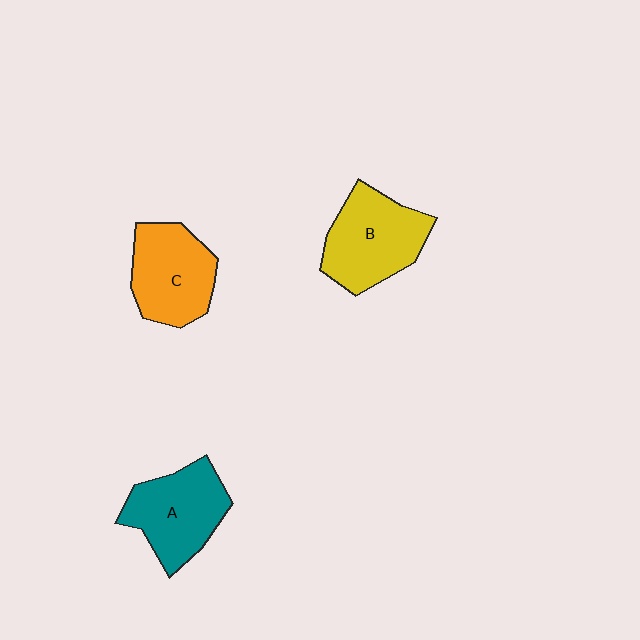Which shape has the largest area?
Shape B (yellow).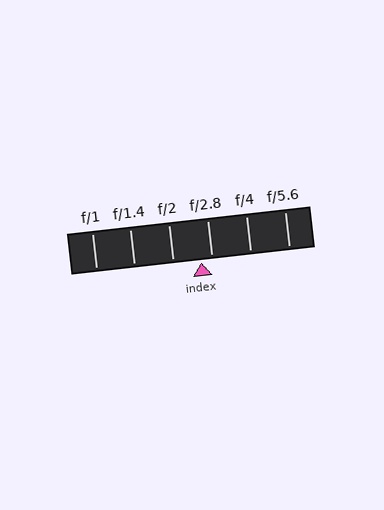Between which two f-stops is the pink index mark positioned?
The index mark is between f/2 and f/2.8.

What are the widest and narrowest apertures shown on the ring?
The widest aperture shown is f/1 and the narrowest is f/5.6.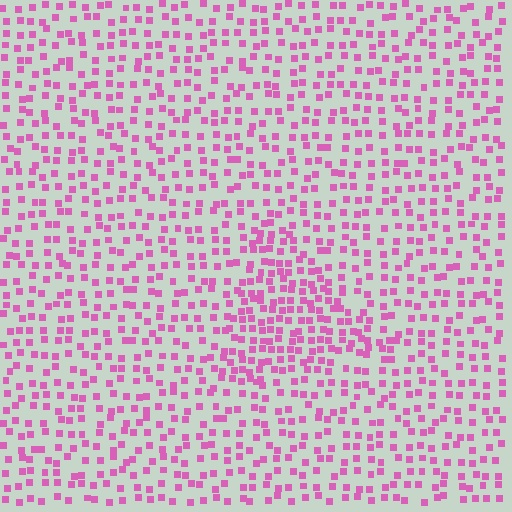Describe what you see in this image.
The image contains small pink elements arranged at two different densities. A triangle-shaped region is visible where the elements are more densely packed than the surrounding area.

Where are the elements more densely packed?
The elements are more densely packed inside the triangle boundary.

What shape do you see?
I see a triangle.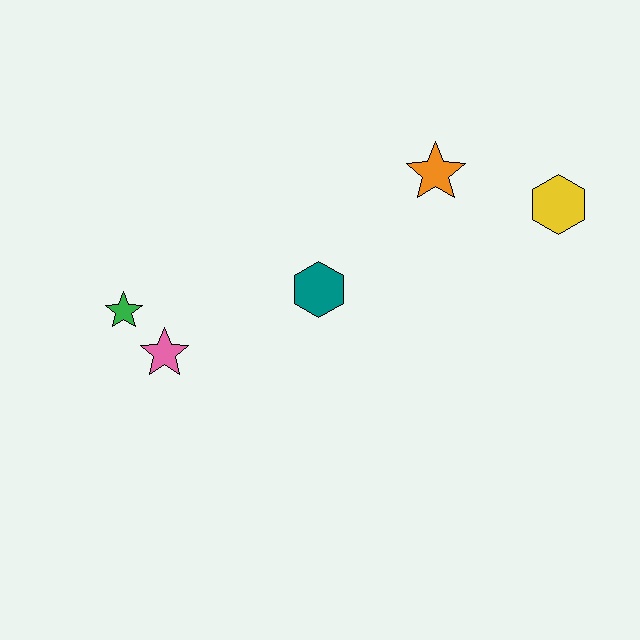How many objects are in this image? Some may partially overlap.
There are 5 objects.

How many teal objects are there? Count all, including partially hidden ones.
There is 1 teal object.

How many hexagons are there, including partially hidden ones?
There are 2 hexagons.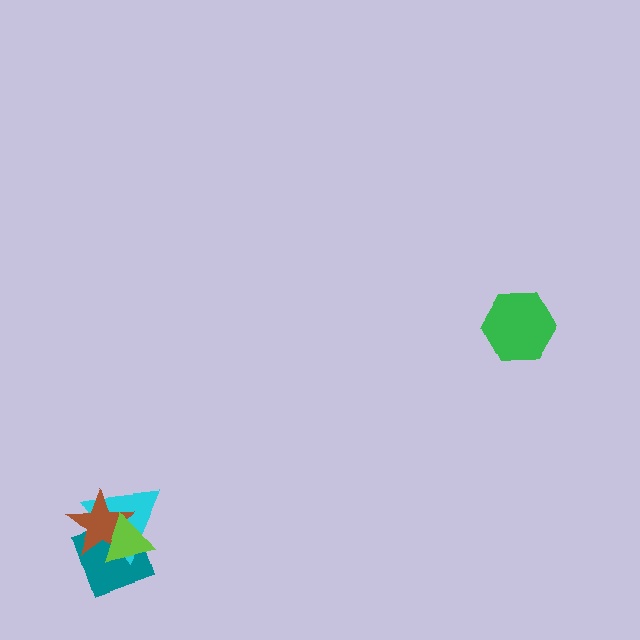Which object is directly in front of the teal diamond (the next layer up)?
The cyan triangle is directly in front of the teal diamond.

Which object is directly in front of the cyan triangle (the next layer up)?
The brown star is directly in front of the cyan triangle.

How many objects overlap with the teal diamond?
3 objects overlap with the teal diamond.